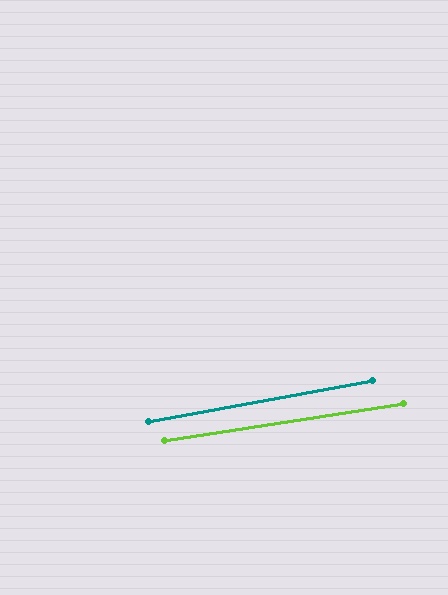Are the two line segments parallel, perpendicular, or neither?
Parallel — their directions differ by only 1.9°.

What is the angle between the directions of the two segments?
Approximately 2 degrees.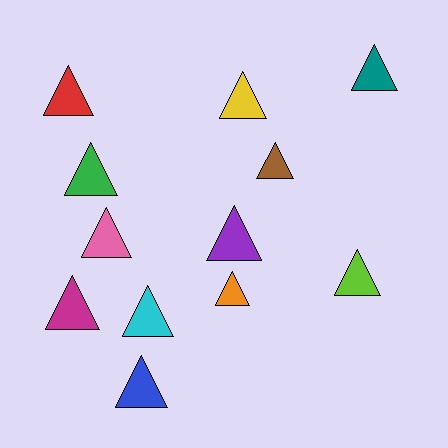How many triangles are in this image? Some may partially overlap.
There are 12 triangles.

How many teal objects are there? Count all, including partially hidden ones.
There is 1 teal object.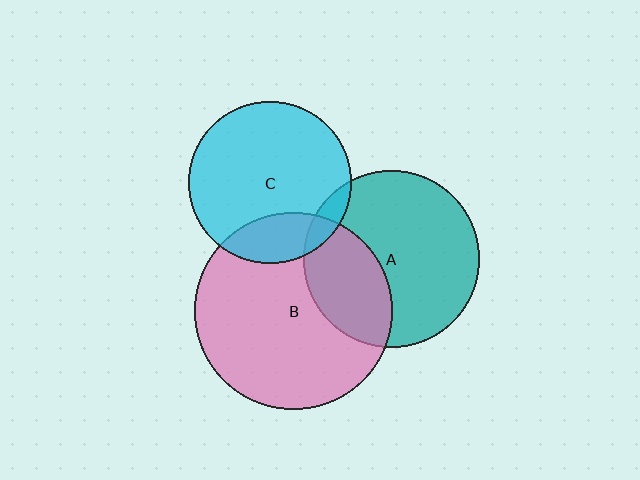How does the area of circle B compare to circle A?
Approximately 1.3 times.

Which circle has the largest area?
Circle B (pink).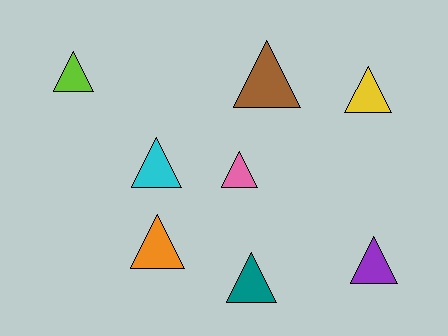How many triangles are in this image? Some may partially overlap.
There are 8 triangles.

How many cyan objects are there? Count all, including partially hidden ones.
There is 1 cyan object.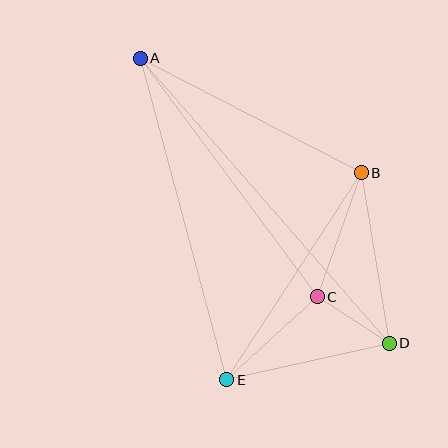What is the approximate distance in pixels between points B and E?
The distance between B and E is approximately 247 pixels.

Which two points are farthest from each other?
Points A and D are farthest from each other.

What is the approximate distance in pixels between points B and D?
The distance between B and D is approximately 173 pixels.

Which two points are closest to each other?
Points C and D are closest to each other.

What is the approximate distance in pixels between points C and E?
The distance between C and E is approximately 123 pixels.